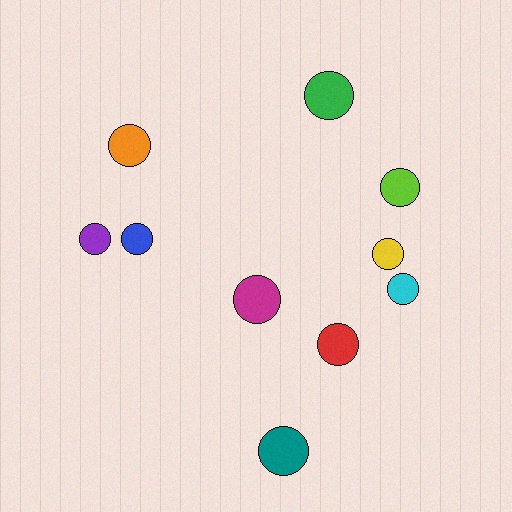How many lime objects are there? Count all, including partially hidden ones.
There is 1 lime object.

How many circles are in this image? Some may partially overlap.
There are 10 circles.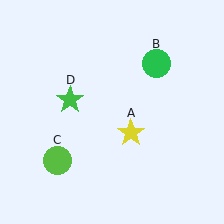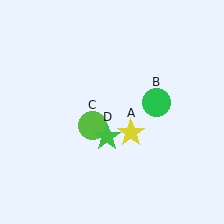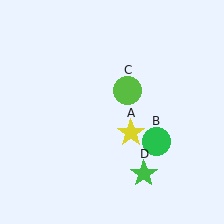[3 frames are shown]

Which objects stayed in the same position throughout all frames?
Yellow star (object A) remained stationary.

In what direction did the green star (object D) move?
The green star (object D) moved down and to the right.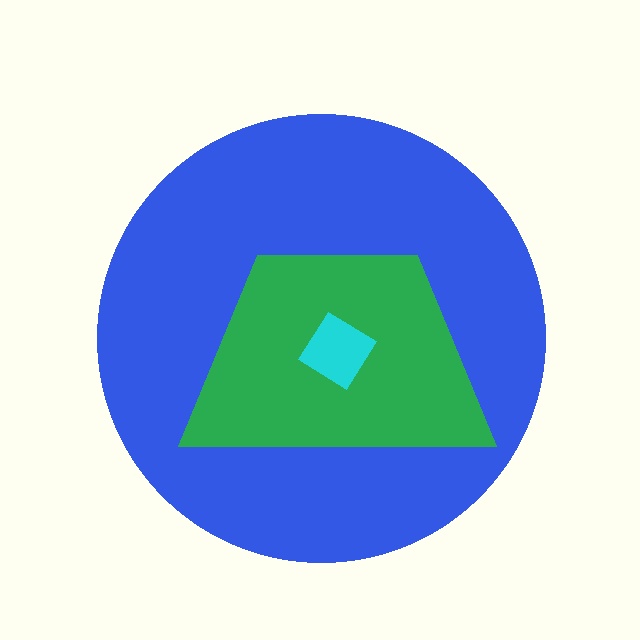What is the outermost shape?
The blue circle.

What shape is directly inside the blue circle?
The green trapezoid.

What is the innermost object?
The cyan diamond.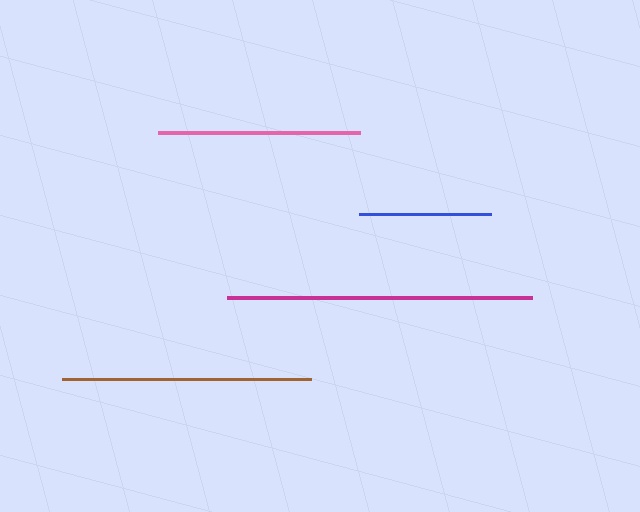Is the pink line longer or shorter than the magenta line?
The magenta line is longer than the pink line.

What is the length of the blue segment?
The blue segment is approximately 133 pixels long.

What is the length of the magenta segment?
The magenta segment is approximately 305 pixels long.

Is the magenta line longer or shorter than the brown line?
The magenta line is longer than the brown line.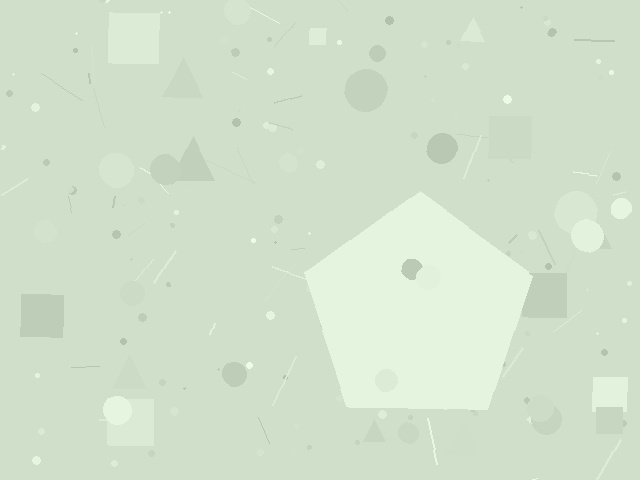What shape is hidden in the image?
A pentagon is hidden in the image.